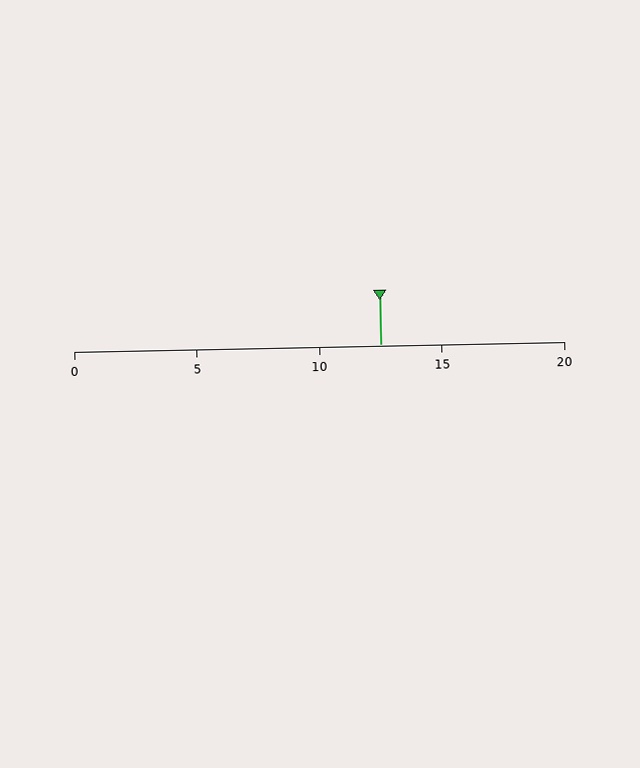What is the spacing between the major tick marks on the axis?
The major ticks are spaced 5 apart.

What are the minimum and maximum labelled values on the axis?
The axis runs from 0 to 20.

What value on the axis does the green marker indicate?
The marker indicates approximately 12.5.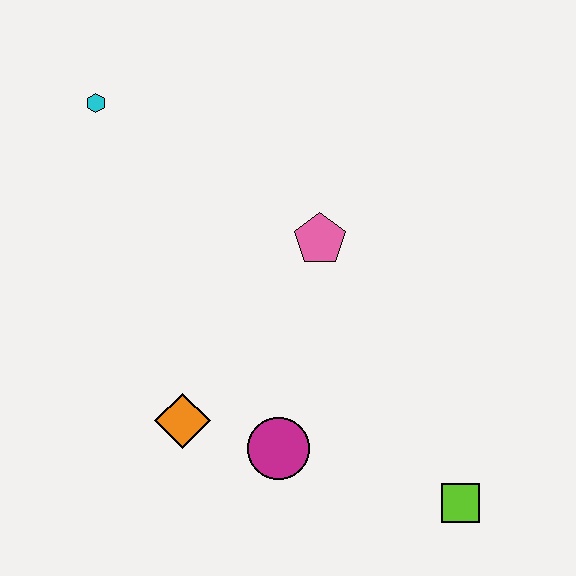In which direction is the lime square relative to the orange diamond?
The lime square is to the right of the orange diamond.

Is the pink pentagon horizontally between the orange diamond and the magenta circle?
No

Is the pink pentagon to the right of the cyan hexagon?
Yes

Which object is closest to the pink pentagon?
The magenta circle is closest to the pink pentagon.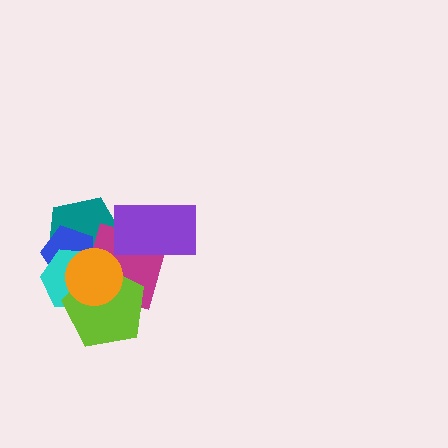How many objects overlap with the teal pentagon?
6 objects overlap with the teal pentagon.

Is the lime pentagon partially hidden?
Yes, it is partially covered by another shape.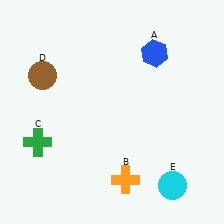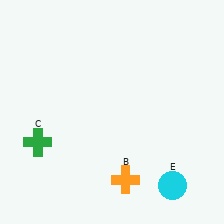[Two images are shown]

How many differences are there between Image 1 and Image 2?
There are 2 differences between the two images.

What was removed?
The blue hexagon (A), the brown circle (D) were removed in Image 2.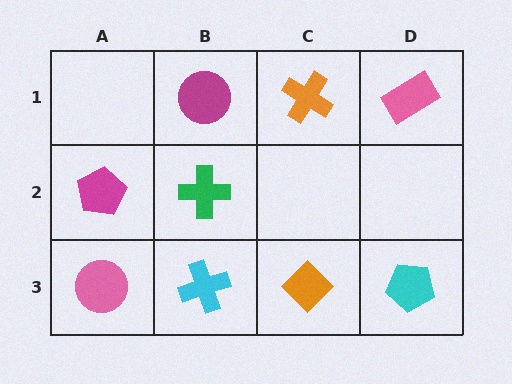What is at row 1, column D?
A pink rectangle.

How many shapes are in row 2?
2 shapes.